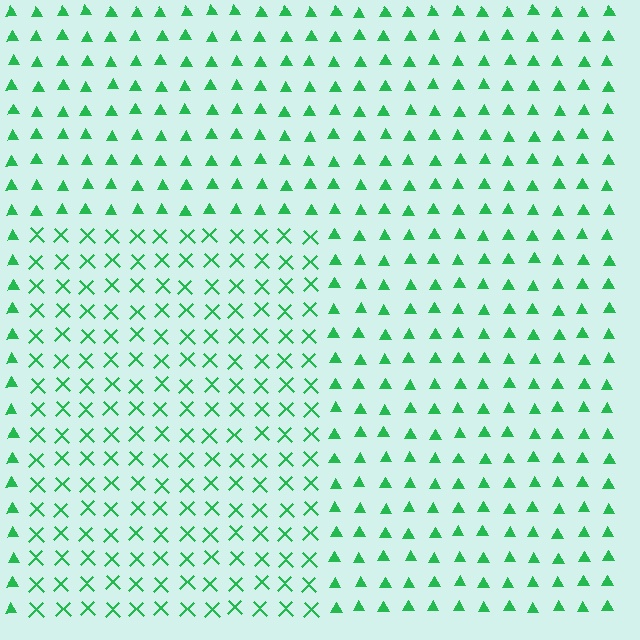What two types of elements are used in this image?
The image uses X marks inside the rectangle region and triangles outside it.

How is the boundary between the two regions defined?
The boundary is defined by a change in element shape: X marks inside vs. triangles outside. All elements share the same color and spacing.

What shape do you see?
I see a rectangle.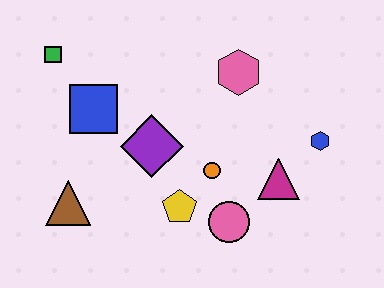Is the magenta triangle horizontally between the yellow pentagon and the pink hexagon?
No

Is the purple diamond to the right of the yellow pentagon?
No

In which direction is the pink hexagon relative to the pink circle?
The pink hexagon is above the pink circle.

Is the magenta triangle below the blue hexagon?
Yes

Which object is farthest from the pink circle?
The green square is farthest from the pink circle.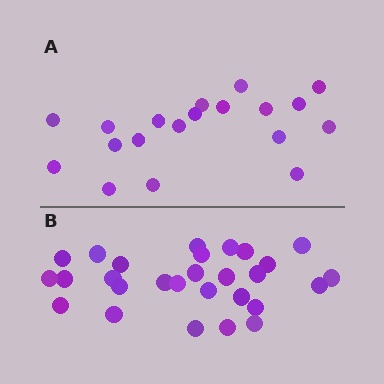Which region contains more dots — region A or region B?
Region B (the bottom region) has more dots.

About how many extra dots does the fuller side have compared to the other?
Region B has roughly 8 or so more dots than region A.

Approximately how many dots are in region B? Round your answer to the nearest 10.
About 30 dots. (The exact count is 28, which rounds to 30.)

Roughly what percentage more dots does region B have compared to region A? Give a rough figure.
About 45% more.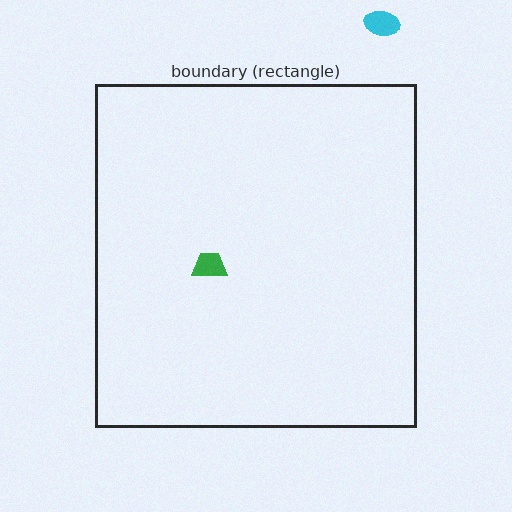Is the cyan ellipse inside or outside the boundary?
Outside.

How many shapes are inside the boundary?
1 inside, 1 outside.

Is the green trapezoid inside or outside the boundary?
Inside.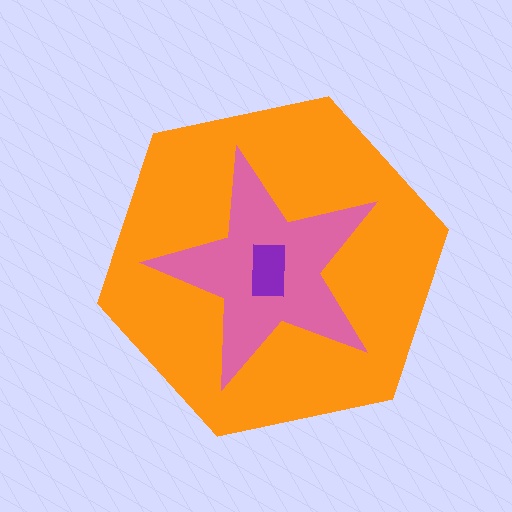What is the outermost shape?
The orange hexagon.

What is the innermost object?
The purple rectangle.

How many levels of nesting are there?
3.